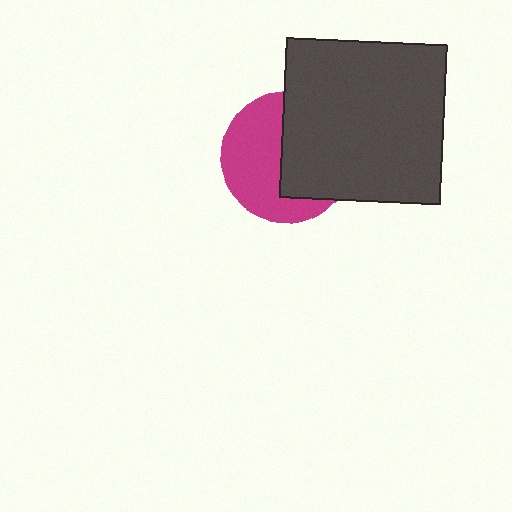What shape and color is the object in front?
The object in front is a dark gray square.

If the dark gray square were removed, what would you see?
You would see the complete magenta circle.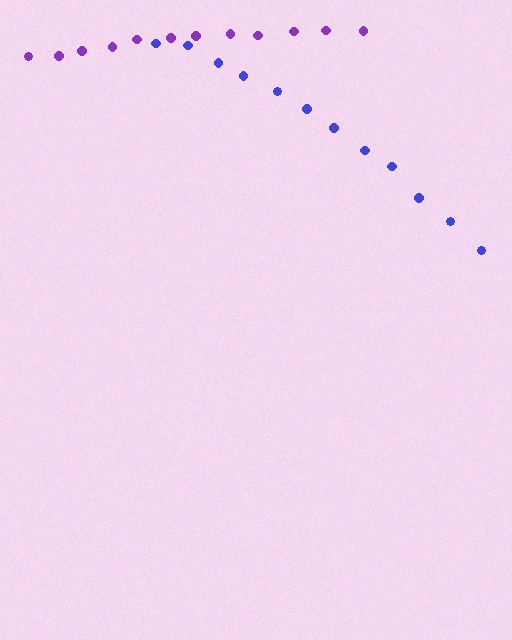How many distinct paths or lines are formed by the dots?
There are 2 distinct paths.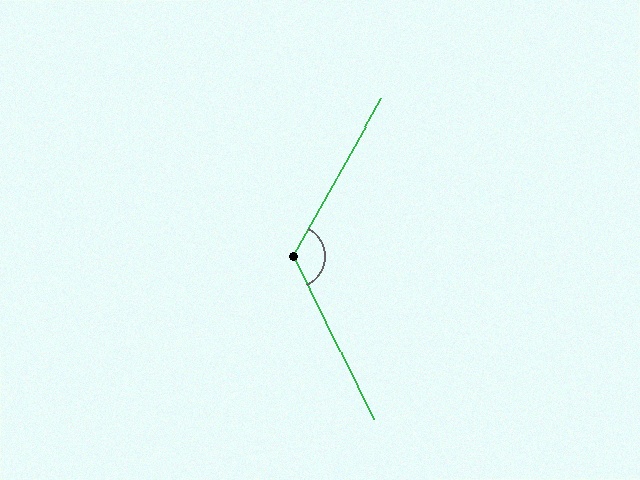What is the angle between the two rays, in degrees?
Approximately 125 degrees.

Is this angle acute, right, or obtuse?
It is obtuse.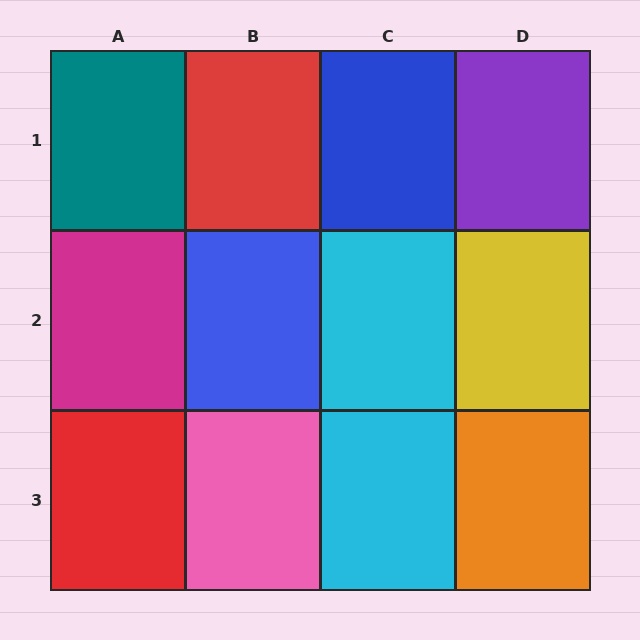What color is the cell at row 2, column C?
Cyan.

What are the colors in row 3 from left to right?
Red, pink, cyan, orange.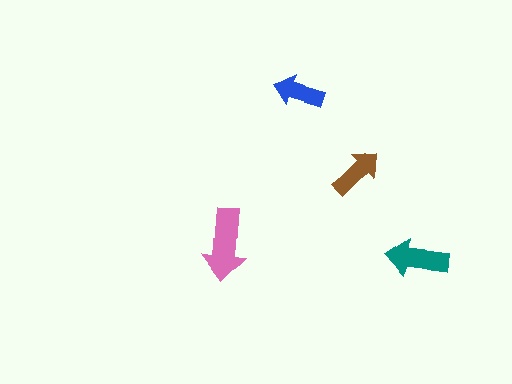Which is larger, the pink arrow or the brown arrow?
The pink one.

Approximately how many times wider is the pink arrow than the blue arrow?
About 1.5 times wider.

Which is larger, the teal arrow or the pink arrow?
The pink one.